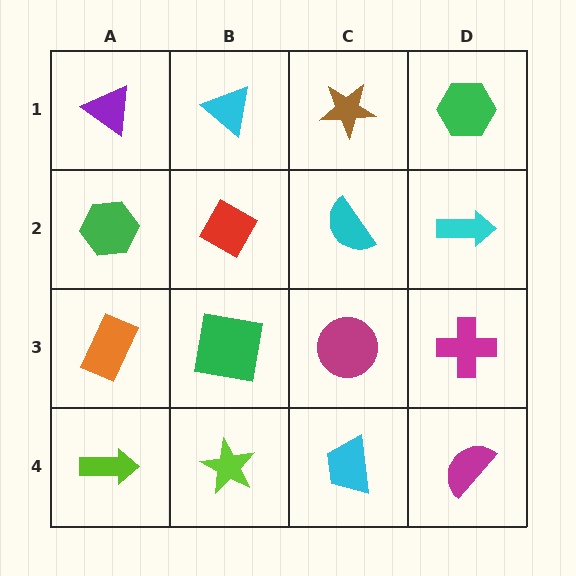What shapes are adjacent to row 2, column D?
A green hexagon (row 1, column D), a magenta cross (row 3, column D), a cyan semicircle (row 2, column C).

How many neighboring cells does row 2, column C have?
4.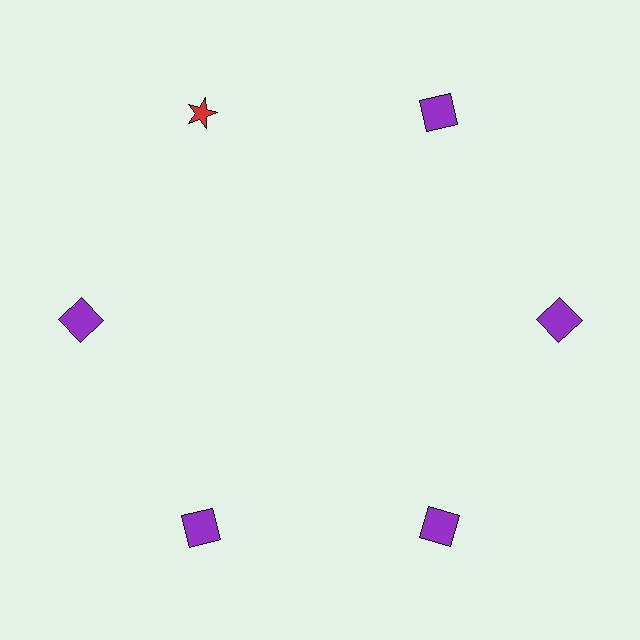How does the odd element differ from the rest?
It differs in both color (red instead of purple) and shape (star instead of square).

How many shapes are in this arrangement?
There are 6 shapes arranged in a ring pattern.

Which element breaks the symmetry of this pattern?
The red star at roughly the 11 o'clock position breaks the symmetry. All other shapes are purple squares.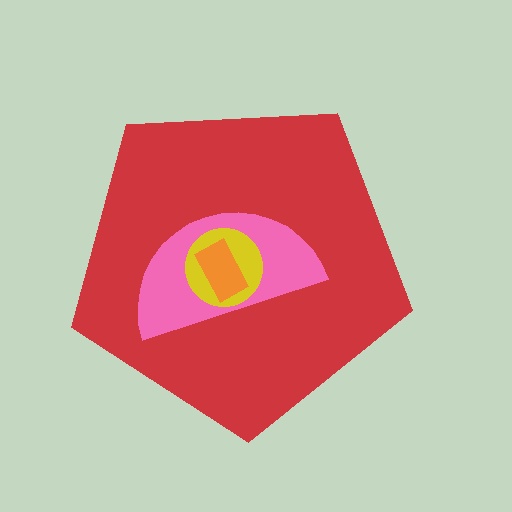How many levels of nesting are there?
4.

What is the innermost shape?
The orange rectangle.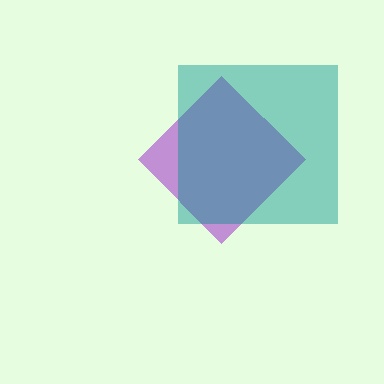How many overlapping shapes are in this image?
There are 2 overlapping shapes in the image.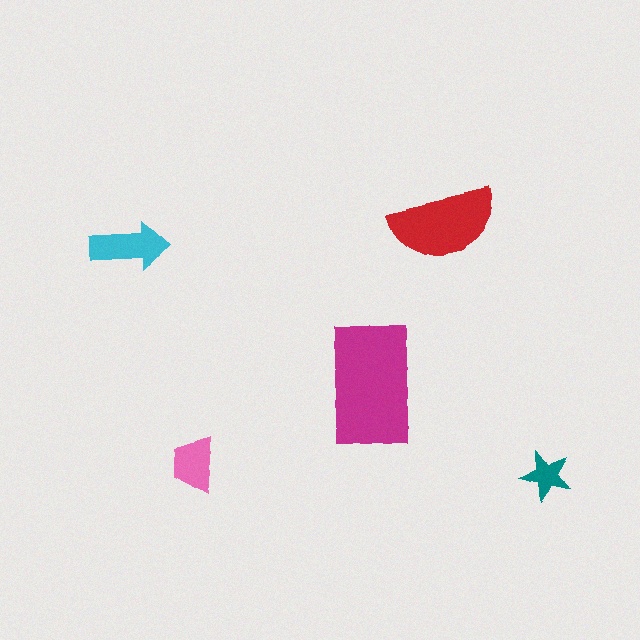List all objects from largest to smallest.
The magenta rectangle, the red semicircle, the cyan arrow, the pink trapezoid, the teal star.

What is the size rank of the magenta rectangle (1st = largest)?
1st.